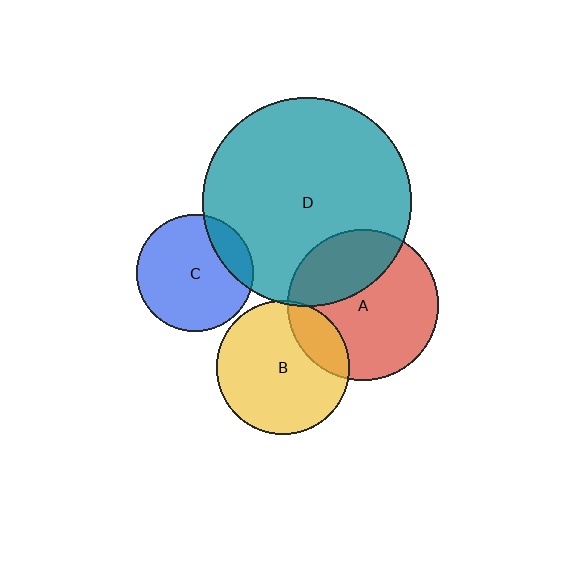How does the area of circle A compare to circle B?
Approximately 1.3 times.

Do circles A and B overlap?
Yes.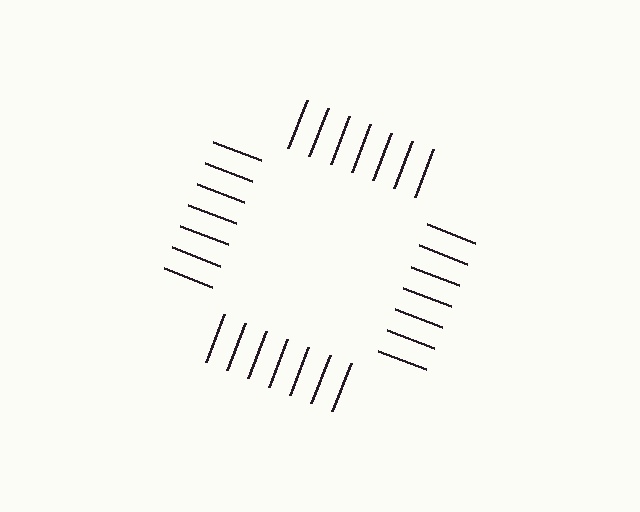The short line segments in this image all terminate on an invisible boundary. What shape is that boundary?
An illusory square — the line segments terminate on its edges but no continuous stroke is drawn.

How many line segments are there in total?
28 — 7 along each of the 4 edges.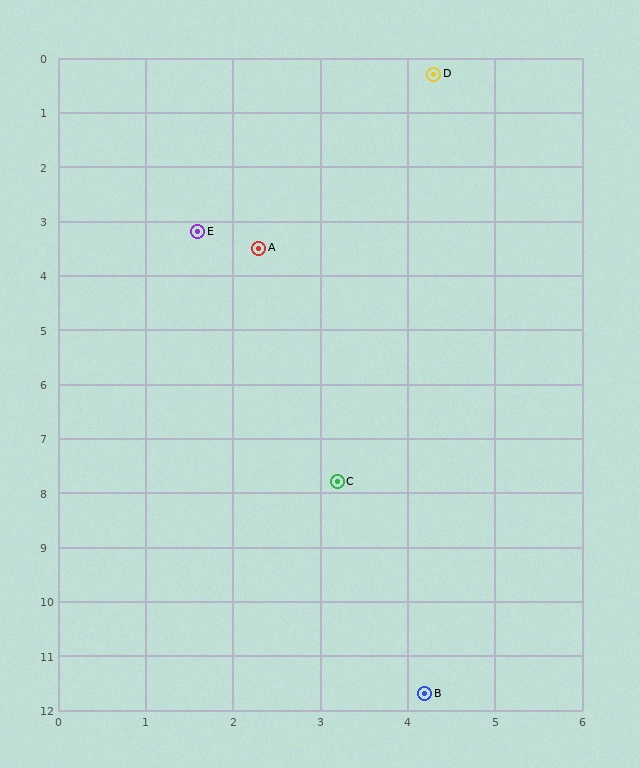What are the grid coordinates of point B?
Point B is at approximately (4.2, 11.7).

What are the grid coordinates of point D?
Point D is at approximately (4.3, 0.3).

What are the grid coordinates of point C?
Point C is at approximately (3.2, 7.8).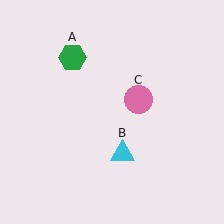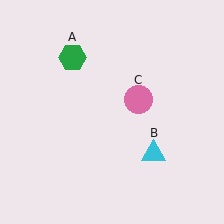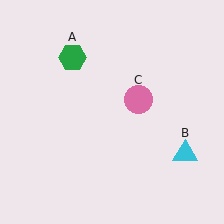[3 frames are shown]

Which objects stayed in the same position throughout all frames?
Green hexagon (object A) and pink circle (object C) remained stationary.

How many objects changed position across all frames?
1 object changed position: cyan triangle (object B).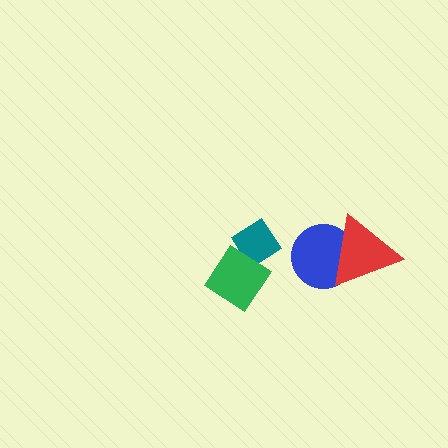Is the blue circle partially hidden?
Yes, it is partially covered by another shape.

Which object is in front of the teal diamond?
The green diamond is in front of the teal diamond.